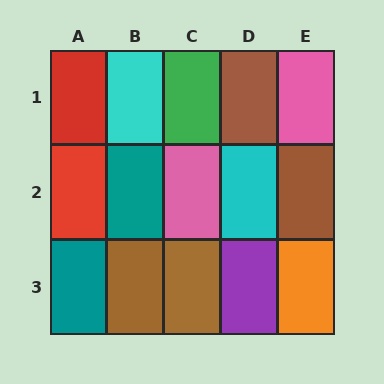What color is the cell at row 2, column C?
Pink.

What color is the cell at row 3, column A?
Teal.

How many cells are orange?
1 cell is orange.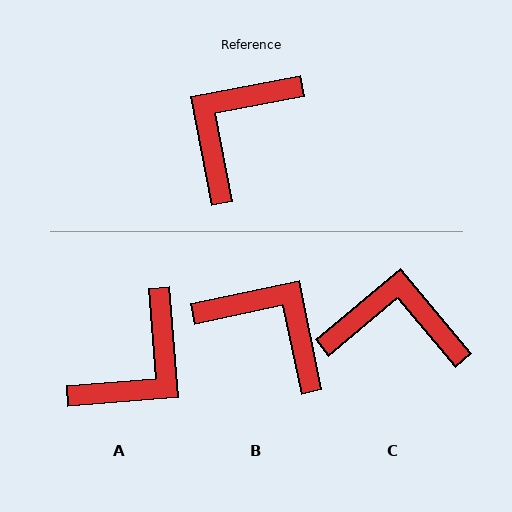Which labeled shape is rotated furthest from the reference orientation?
A, about 174 degrees away.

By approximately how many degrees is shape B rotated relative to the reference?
Approximately 89 degrees clockwise.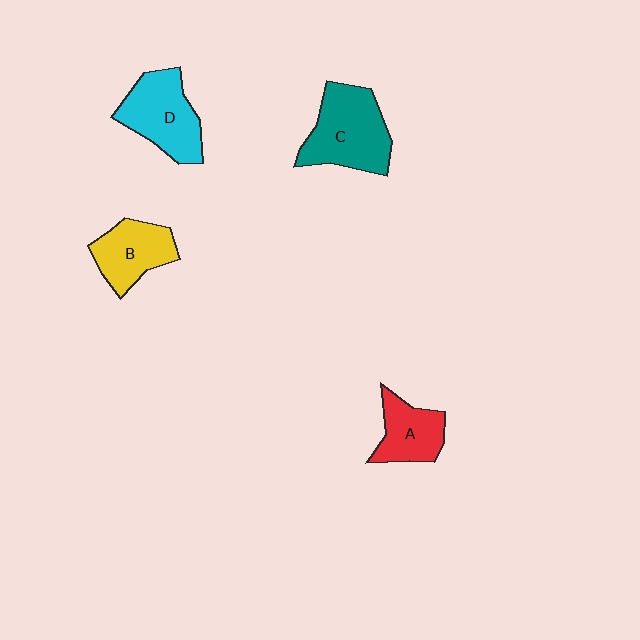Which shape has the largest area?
Shape C (teal).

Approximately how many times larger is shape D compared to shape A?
Approximately 1.4 times.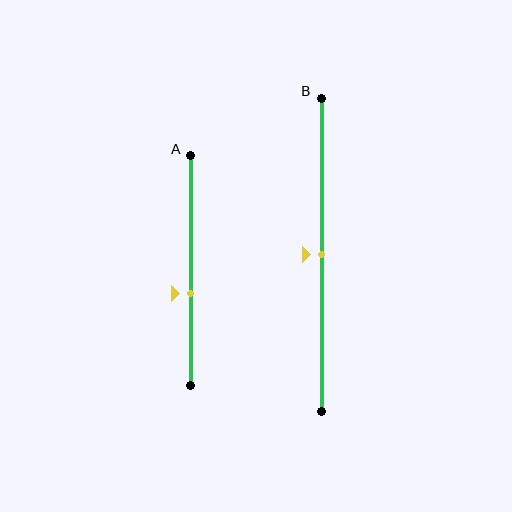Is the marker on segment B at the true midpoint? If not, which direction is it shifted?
Yes, the marker on segment B is at the true midpoint.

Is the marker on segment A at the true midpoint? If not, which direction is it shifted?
No, the marker on segment A is shifted downward by about 10% of the segment length.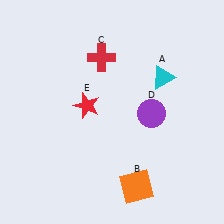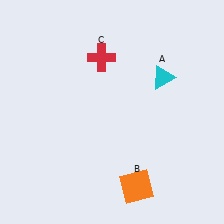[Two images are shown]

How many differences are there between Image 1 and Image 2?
There are 2 differences between the two images.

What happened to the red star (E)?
The red star (E) was removed in Image 2. It was in the top-left area of Image 1.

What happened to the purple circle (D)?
The purple circle (D) was removed in Image 2. It was in the bottom-right area of Image 1.